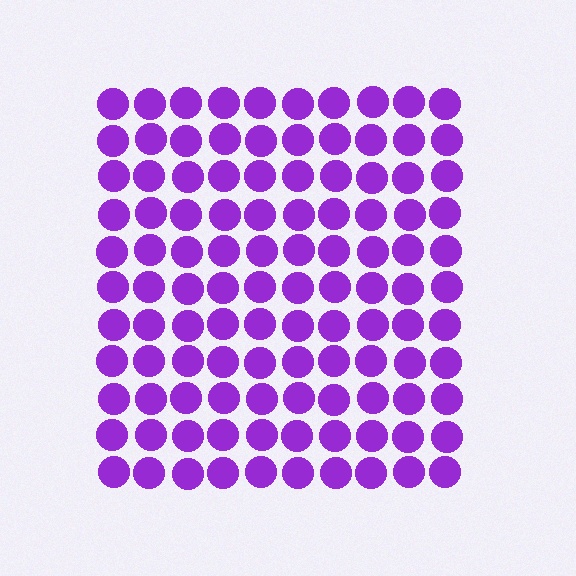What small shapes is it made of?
It is made of small circles.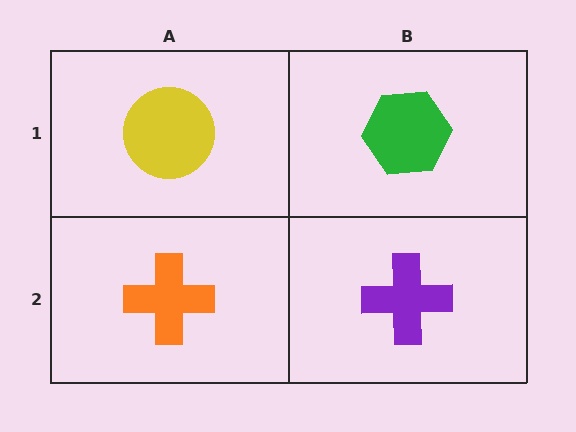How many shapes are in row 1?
2 shapes.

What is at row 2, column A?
An orange cross.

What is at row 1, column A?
A yellow circle.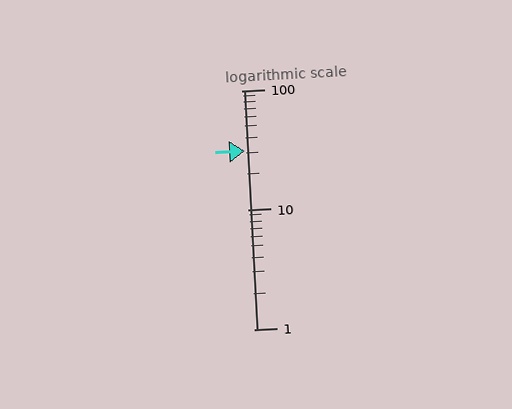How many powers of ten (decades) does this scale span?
The scale spans 2 decades, from 1 to 100.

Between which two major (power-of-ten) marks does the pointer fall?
The pointer is between 10 and 100.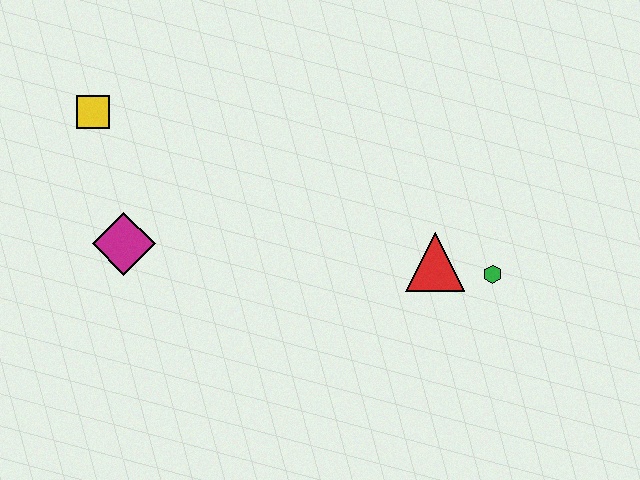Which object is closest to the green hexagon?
The red triangle is closest to the green hexagon.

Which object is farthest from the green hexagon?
The yellow square is farthest from the green hexagon.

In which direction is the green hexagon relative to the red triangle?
The green hexagon is to the right of the red triangle.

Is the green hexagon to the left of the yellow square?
No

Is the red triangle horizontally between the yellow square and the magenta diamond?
No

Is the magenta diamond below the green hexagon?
No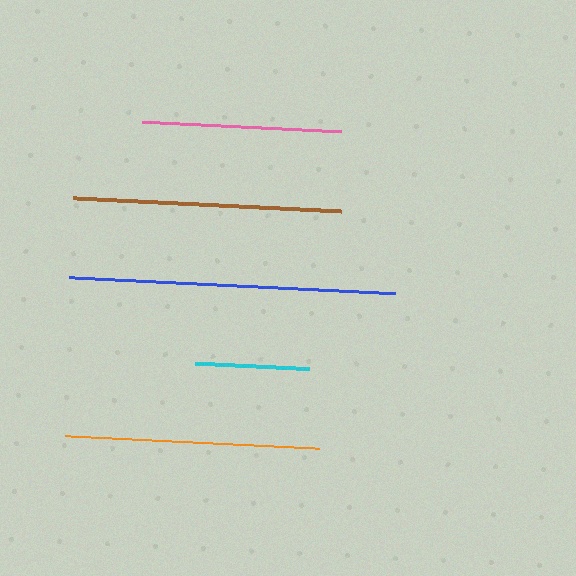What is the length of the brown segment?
The brown segment is approximately 268 pixels long.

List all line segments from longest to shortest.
From longest to shortest: blue, brown, orange, pink, cyan.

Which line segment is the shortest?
The cyan line is the shortest at approximately 113 pixels.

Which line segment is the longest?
The blue line is the longest at approximately 326 pixels.